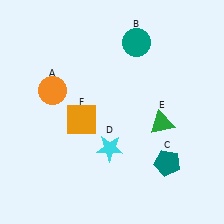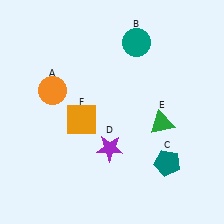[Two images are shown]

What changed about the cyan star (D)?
In Image 1, D is cyan. In Image 2, it changed to purple.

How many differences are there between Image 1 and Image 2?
There is 1 difference between the two images.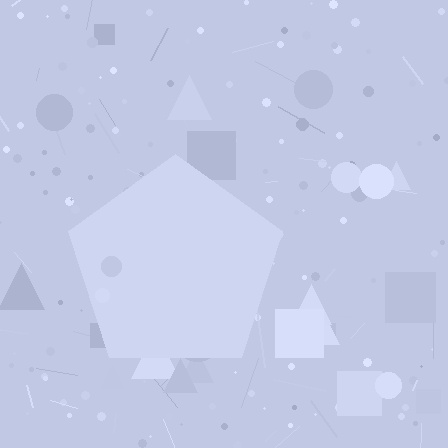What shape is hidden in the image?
A pentagon is hidden in the image.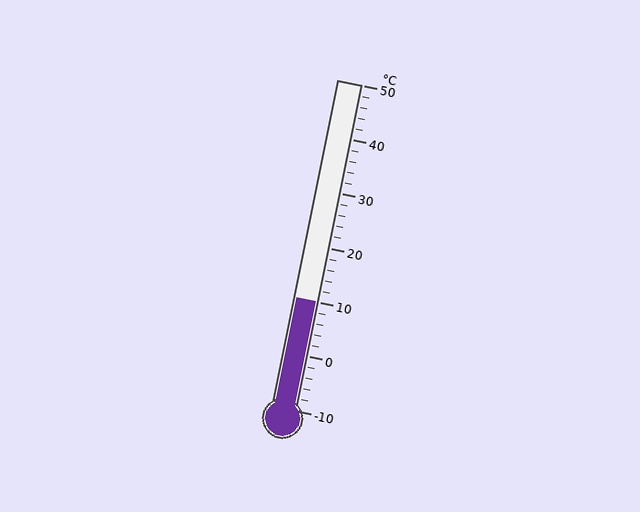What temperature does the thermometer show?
The thermometer shows approximately 10°C.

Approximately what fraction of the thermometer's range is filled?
The thermometer is filled to approximately 35% of its range.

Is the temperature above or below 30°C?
The temperature is below 30°C.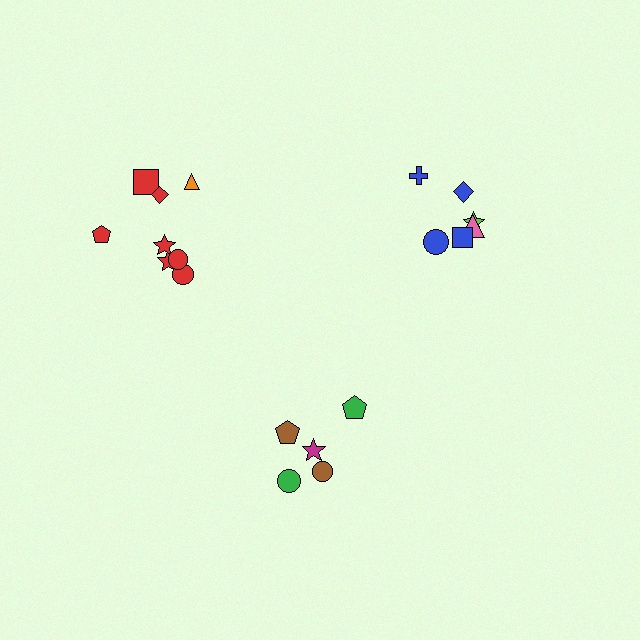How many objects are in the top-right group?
There are 6 objects.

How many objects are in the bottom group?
There are 5 objects.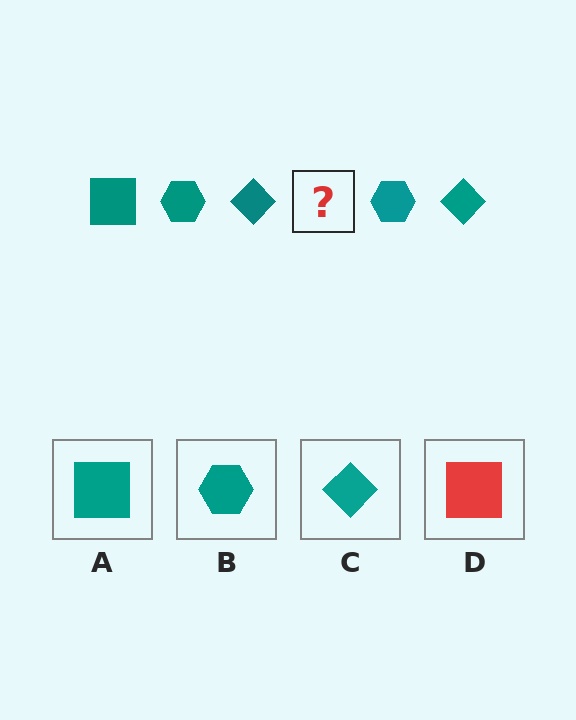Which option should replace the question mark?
Option A.